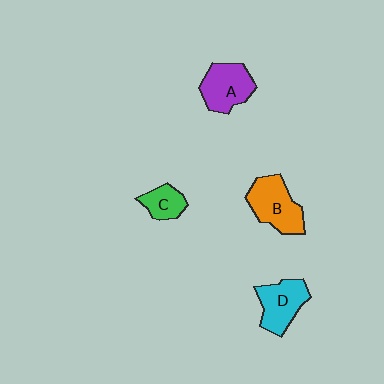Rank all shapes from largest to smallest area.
From largest to smallest: B (orange), A (purple), D (cyan), C (green).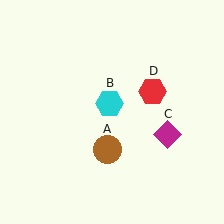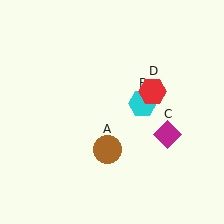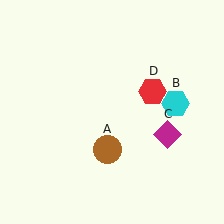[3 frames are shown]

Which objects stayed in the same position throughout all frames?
Brown circle (object A) and magenta diamond (object C) and red hexagon (object D) remained stationary.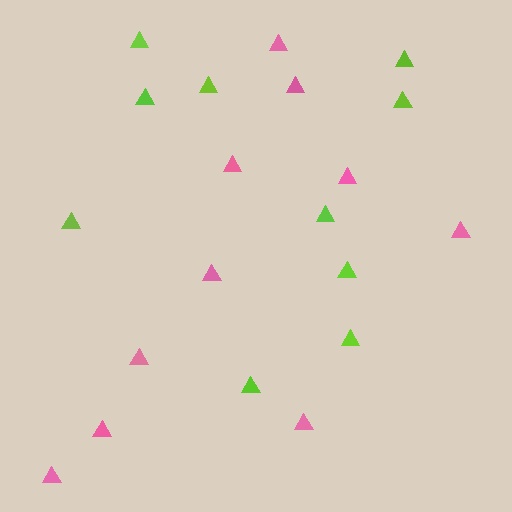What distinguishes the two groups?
There are 2 groups: one group of pink triangles (10) and one group of lime triangles (10).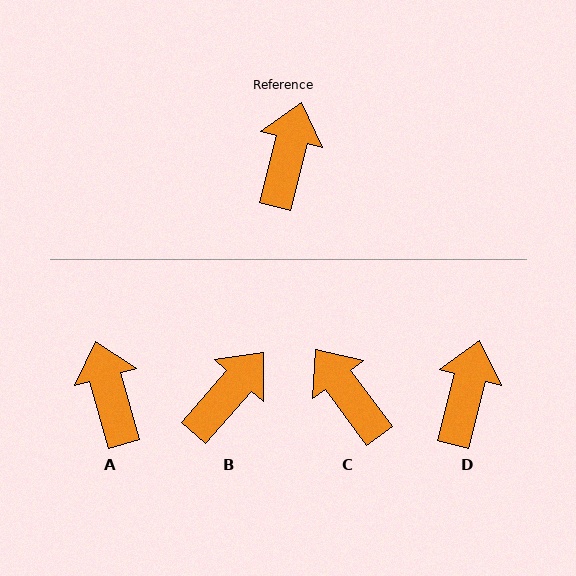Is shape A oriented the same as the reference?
No, it is off by about 30 degrees.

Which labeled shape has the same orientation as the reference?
D.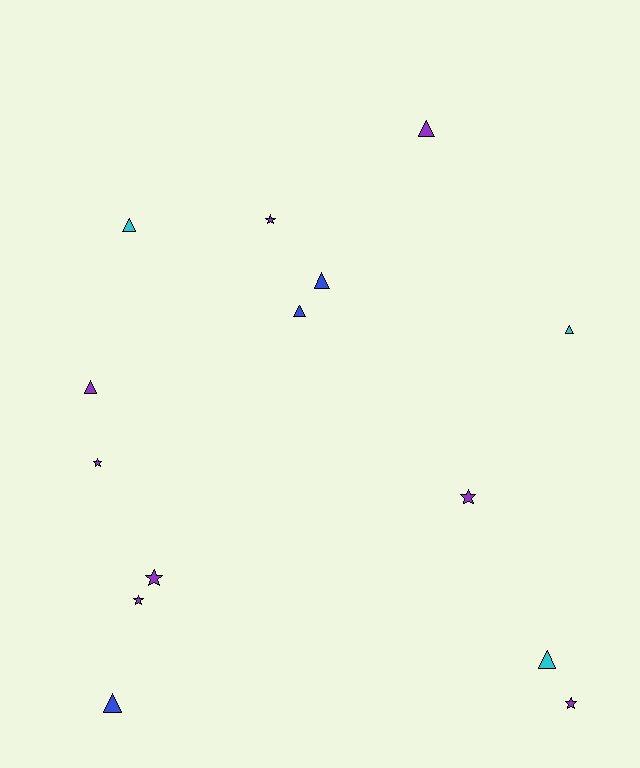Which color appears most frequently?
Purple, with 8 objects.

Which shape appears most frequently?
Triangle, with 8 objects.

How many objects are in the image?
There are 14 objects.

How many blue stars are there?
There are no blue stars.